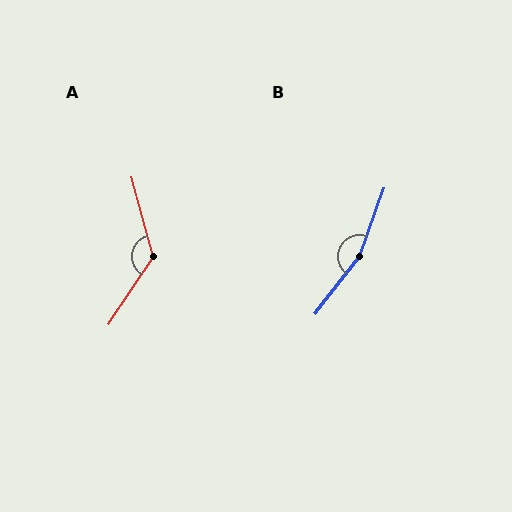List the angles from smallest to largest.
A (131°), B (163°).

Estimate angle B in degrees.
Approximately 163 degrees.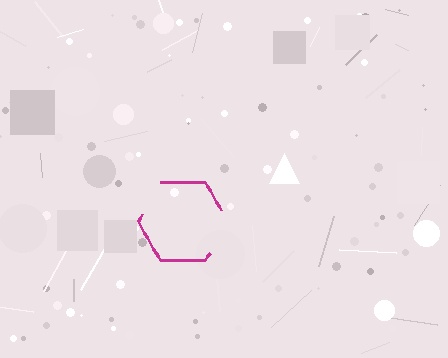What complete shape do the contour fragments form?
The contour fragments form a hexagon.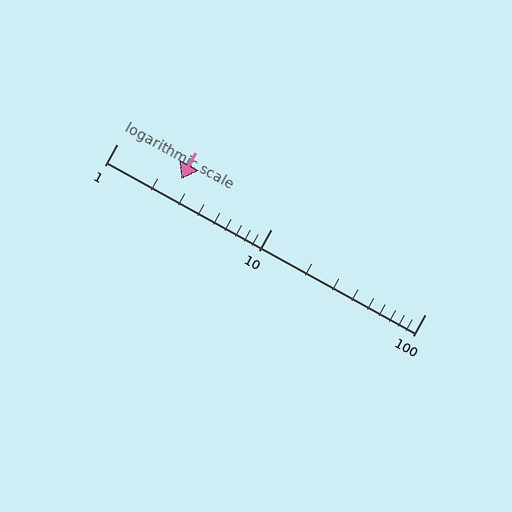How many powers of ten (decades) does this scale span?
The scale spans 2 decades, from 1 to 100.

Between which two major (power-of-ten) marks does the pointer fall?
The pointer is between 1 and 10.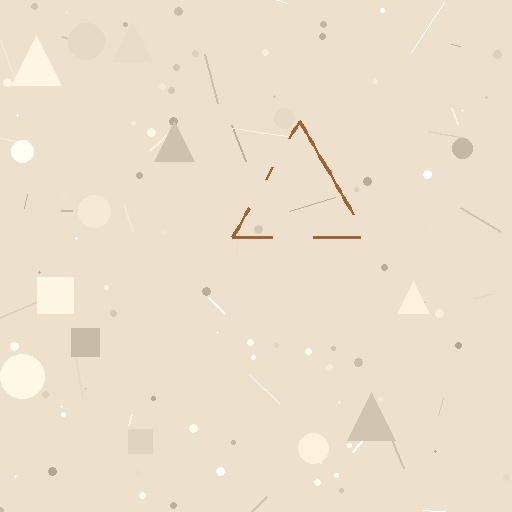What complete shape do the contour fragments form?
The contour fragments form a triangle.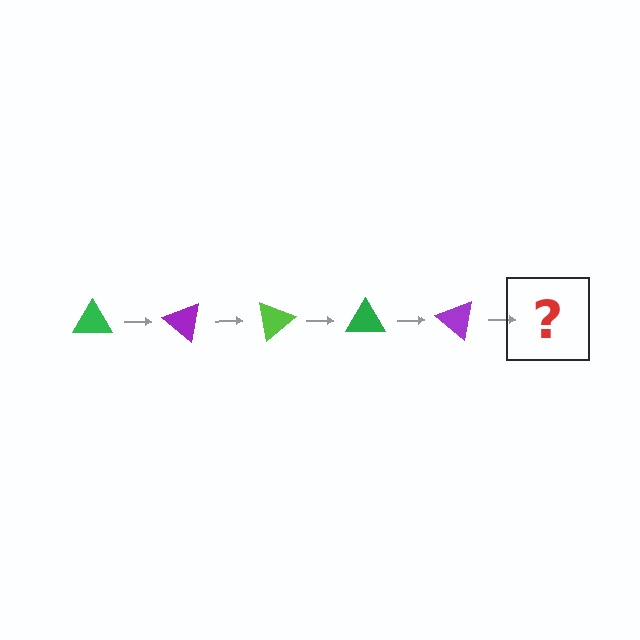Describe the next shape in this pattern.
It should be a lime triangle, rotated 200 degrees from the start.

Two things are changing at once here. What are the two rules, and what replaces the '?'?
The two rules are that it rotates 40 degrees each step and the color cycles through green, purple, and lime. The '?' should be a lime triangle, rotated 200 degrees from the start.